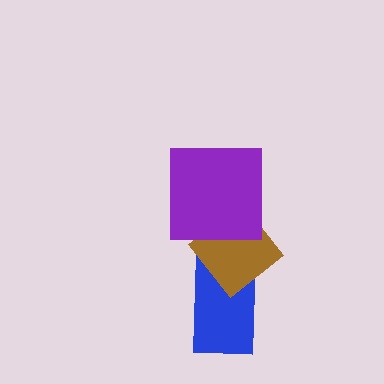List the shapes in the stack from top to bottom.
From top to bottom: the purple square, the brown diamond, the blue rectangle.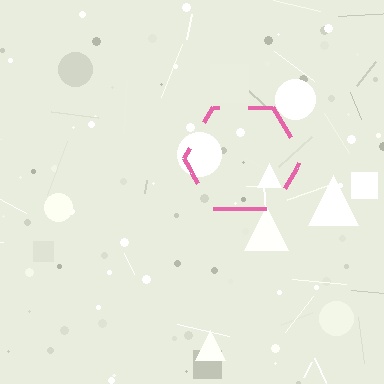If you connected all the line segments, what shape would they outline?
They would outline a hexagon.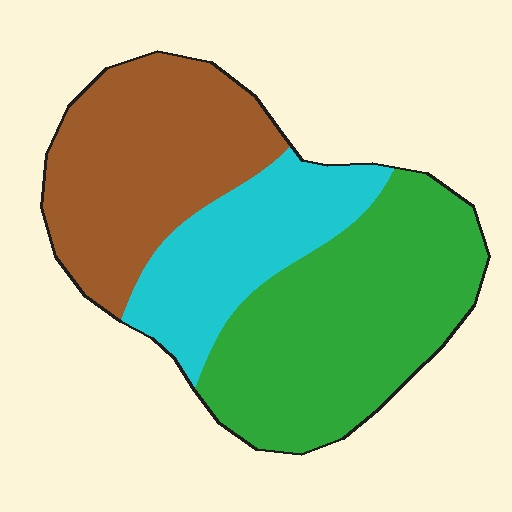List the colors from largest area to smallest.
From largest to smallest: green, brown, cyan.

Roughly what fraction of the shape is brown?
Brown takes up between a quarter and a half of the shape.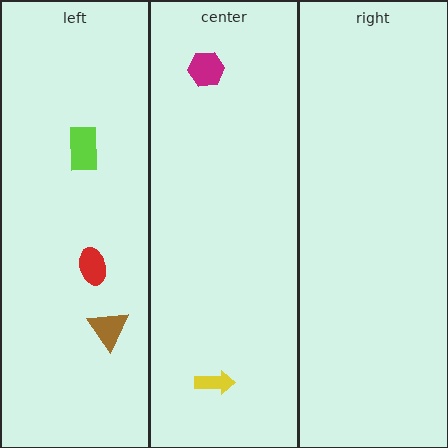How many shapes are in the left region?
3.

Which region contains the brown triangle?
The left region.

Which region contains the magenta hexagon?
The center region.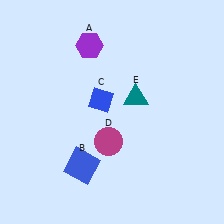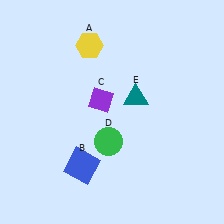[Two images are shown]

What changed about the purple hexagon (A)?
In Image 1, A is purple. In Image 2, it changed to yellow.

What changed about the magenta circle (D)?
In Image 1, D is magenta. In Image 2, it changed to green.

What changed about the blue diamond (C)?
In Image 1, C is blue. In Image 2, it changed to purple.